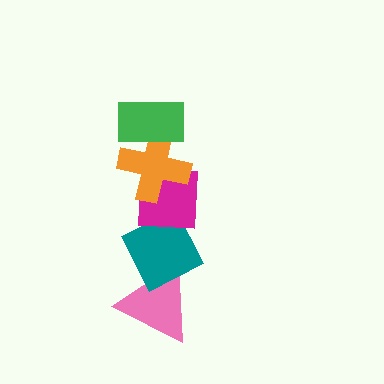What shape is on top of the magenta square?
The orange cross is on top of the magenta square.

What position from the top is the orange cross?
The orange cross is 2nd from the top.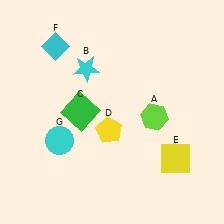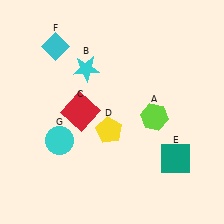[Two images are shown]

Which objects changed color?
C changed from green to red. E changed from yellow to teal.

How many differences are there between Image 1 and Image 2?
There are 2 differences between the two images.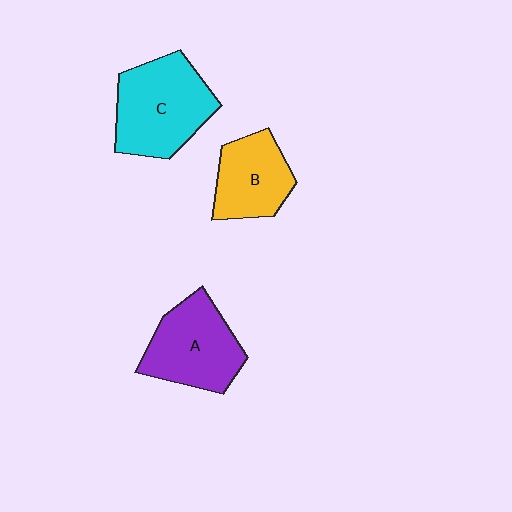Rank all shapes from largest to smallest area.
From largest to smallest: C (cyan), A (purple), B (yellow).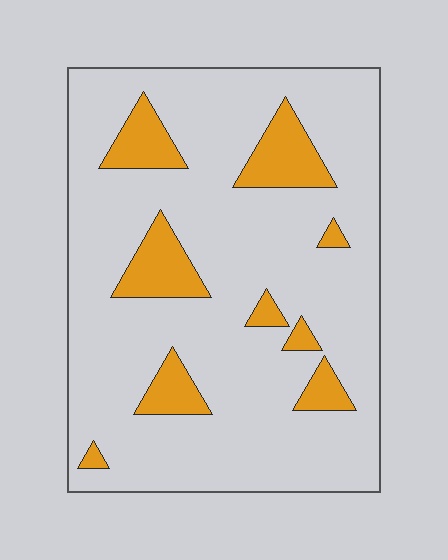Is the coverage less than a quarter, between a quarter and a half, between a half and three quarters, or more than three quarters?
Less than a quarter.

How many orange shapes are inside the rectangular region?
9.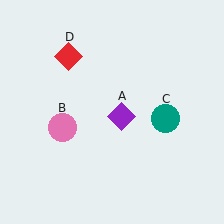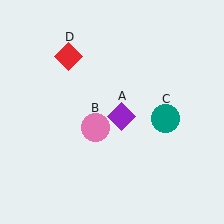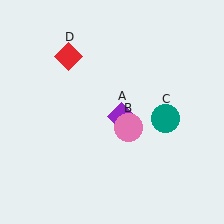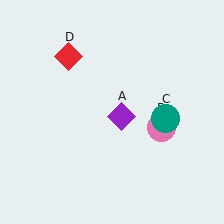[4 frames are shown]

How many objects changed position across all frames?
1 object changed position: pink circle (object B).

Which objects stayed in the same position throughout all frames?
Purple diamond (object A) and teal circle (object C) and red diamond (object D) remained stationary.